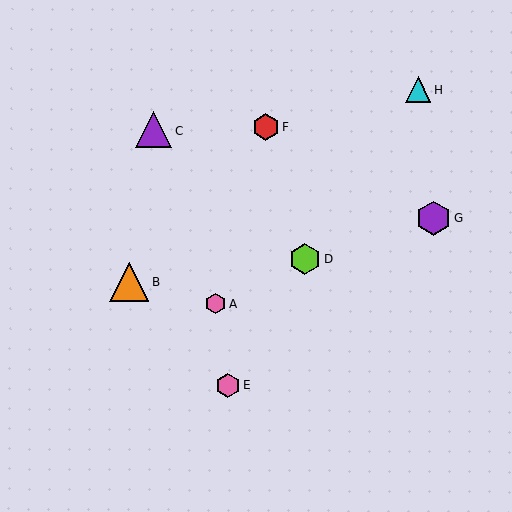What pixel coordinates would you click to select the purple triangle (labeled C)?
Click at (154, 130) to select the purple triangle C.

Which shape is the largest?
The orange triangle (labeled B) is the largest.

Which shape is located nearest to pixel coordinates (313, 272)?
The lime hexagon (labeled D) at (305, 259) is nearest to that location.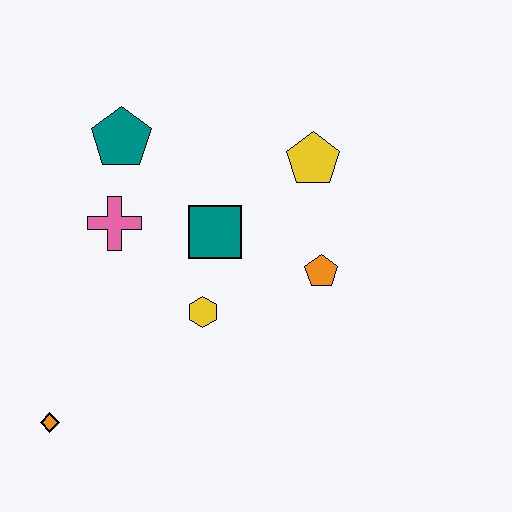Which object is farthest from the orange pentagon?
The orange diamond is farthest from the orange pentagon.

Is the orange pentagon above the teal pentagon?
No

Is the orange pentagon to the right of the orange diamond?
Yes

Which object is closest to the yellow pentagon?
The orange pentagon is closest to the yellow pentagon.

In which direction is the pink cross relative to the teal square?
The pink cross is to the left of the teal square.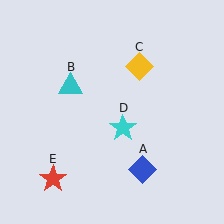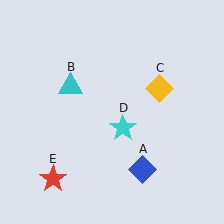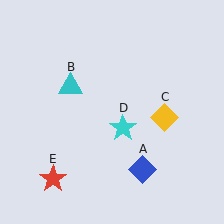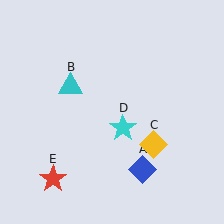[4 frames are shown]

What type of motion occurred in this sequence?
The yellow diamond (object C) rotated clockwise around the center of the scene.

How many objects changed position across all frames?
1 object changed position: yellow diamond (object C).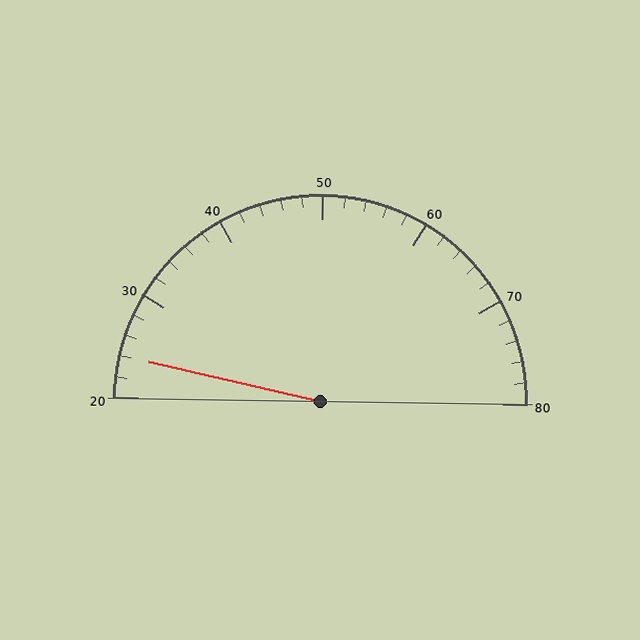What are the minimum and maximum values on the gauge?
The gauge ranges from 20 to 80.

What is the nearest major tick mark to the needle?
The nearest major tick mark is 20.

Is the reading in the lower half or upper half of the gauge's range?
The reading is in the lower half of the range (20 to 80).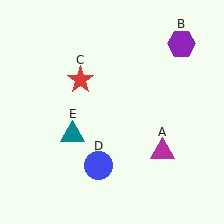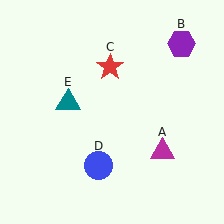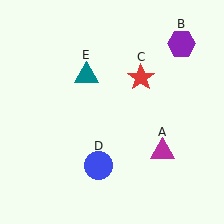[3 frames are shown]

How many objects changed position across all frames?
2 objects changed position: red star (object C), teal triangle (object E).